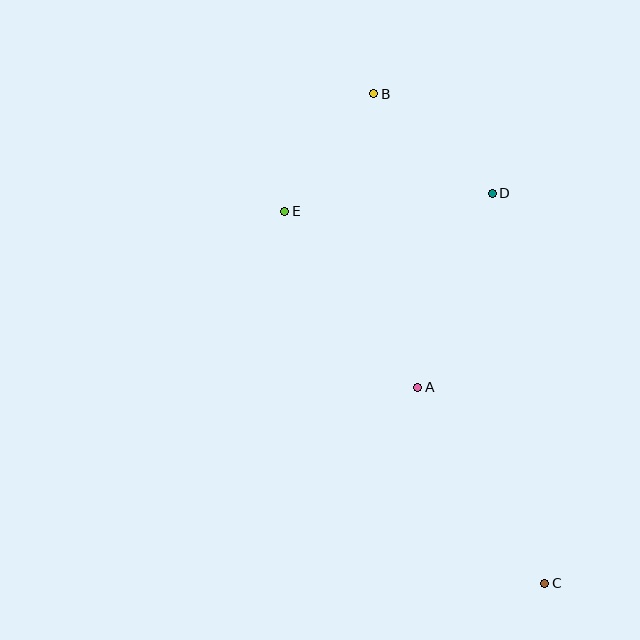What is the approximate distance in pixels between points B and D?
The distance between B and D is approximately 155 pixels.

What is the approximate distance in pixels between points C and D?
The distance between C and D is approximately 393 pixels.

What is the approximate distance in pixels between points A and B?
The distance between A and B is approximately 297 pixels.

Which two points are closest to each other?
Points B and E are closest to each other.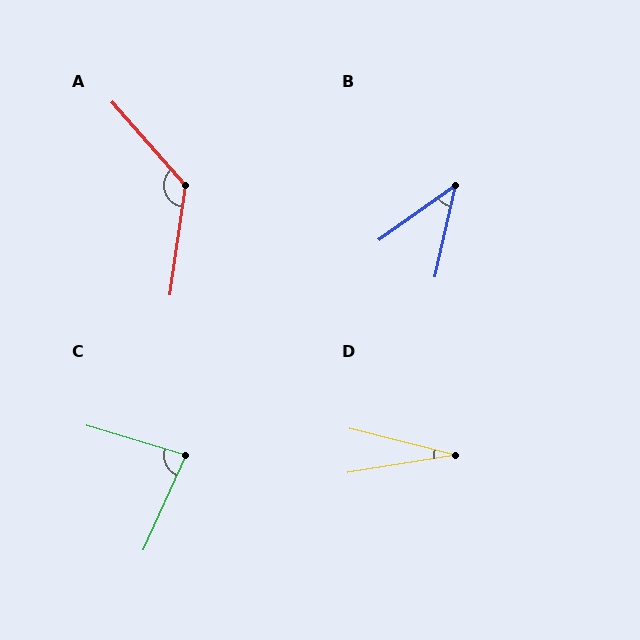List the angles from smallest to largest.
D (23°), B (42°), C (82°), A (131°).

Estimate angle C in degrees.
Approximately 82 degrees.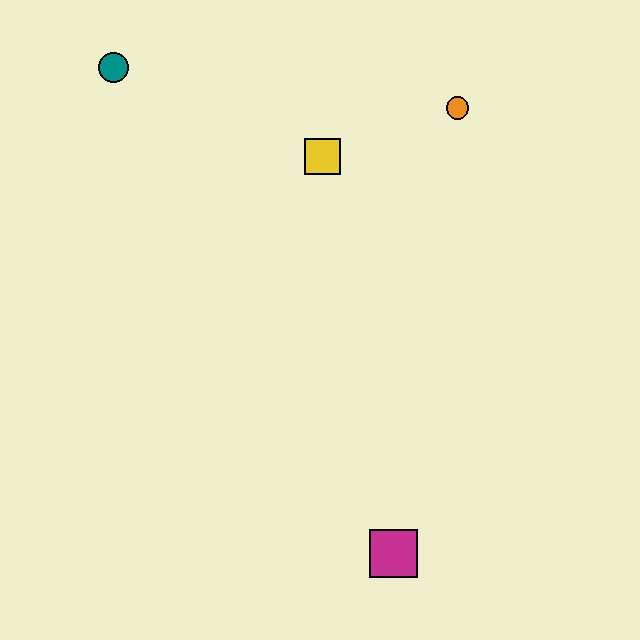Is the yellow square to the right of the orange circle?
No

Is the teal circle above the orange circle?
Yes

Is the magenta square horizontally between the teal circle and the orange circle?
Yes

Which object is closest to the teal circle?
The yellow square is closest to the teal circle.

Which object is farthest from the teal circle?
The magenta square is farthest from the teal circle.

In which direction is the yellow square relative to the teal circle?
The yellow square is to the right of the teal circle.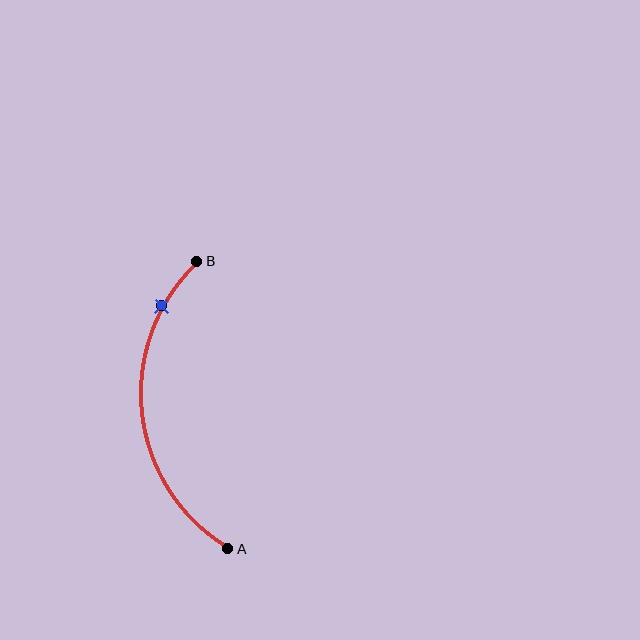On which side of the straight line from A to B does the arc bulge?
The arc bulges to the left of the straight line connecting A and B.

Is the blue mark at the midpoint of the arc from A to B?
No. The blue mark lies on the arc but is closer to endpoint B. The arc midpoint would be at the point on the curve equidistant along the arc from both A and B.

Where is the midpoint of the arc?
The arc midpoint is the point on the curve farthest from the straight line joining A and B. It sits to the left of that line.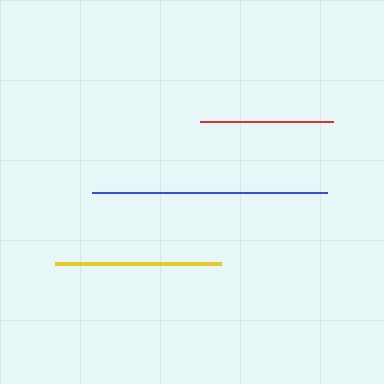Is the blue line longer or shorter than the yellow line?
The blue line is longer than the yellow line.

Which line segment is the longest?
The blue line is the longest at approximately 234 pixels.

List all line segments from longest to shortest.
From longest to shortest: blue, yellow, red.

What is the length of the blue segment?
The blue segment is approximately 234 pixels long.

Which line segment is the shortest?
The red line is the shortest at approximately 133 pixels.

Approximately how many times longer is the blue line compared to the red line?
The blue line is approximately 1.8 times the length of the red line.